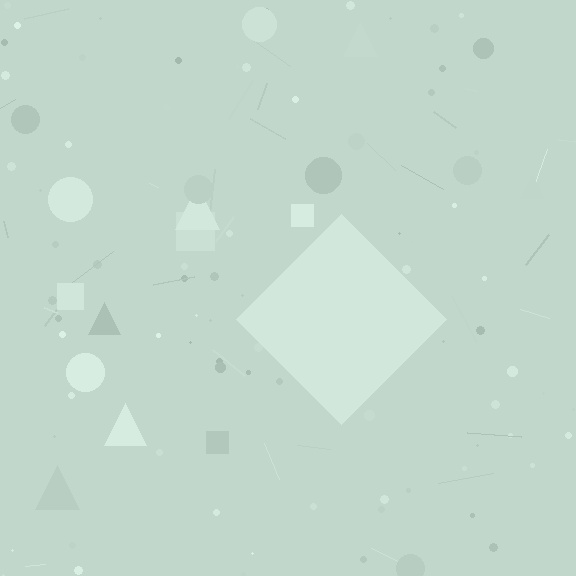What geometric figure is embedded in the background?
A diamond is embedded in the background.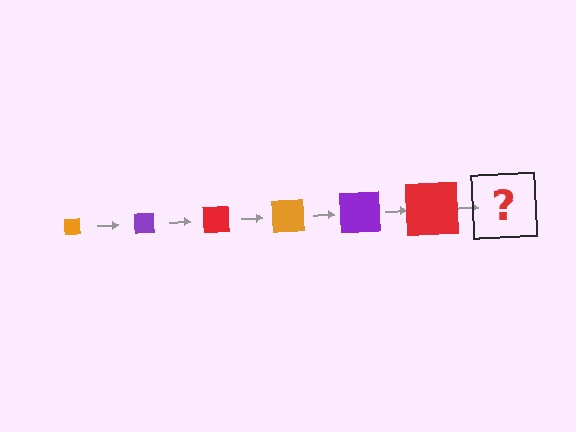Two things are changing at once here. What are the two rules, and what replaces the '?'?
The two rules are that the square grows larger each step and the color cycles through orange, purple, and red. The '?' should be an orange square, larger than the previous one.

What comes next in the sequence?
The next element should be an orange square, larger than the previous one.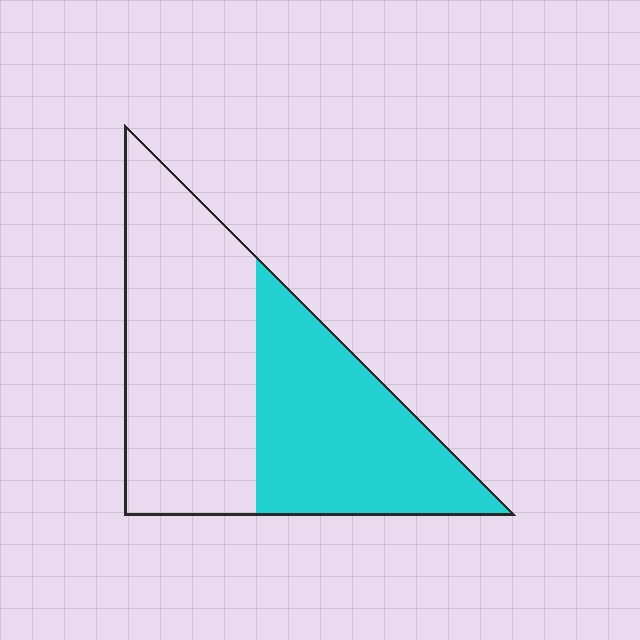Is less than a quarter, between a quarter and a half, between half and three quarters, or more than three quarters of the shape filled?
Between a quarter and a half.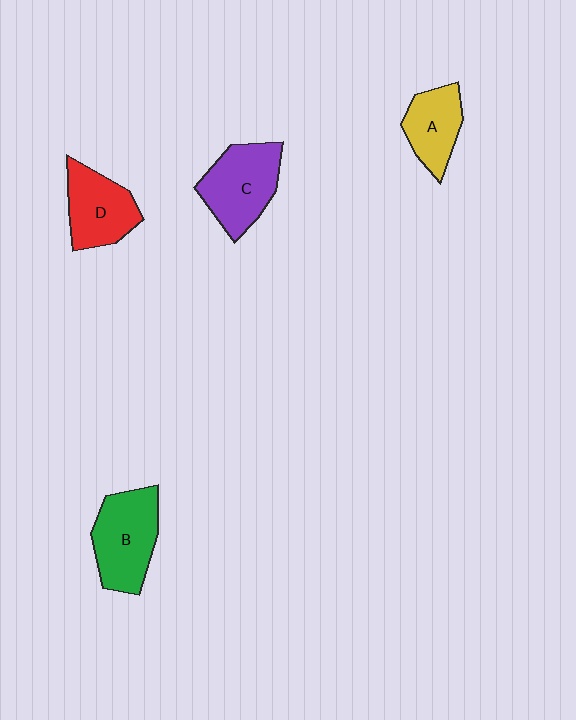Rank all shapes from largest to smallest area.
From largest to smallest: B (green), C (purple), D (red), A (yellow).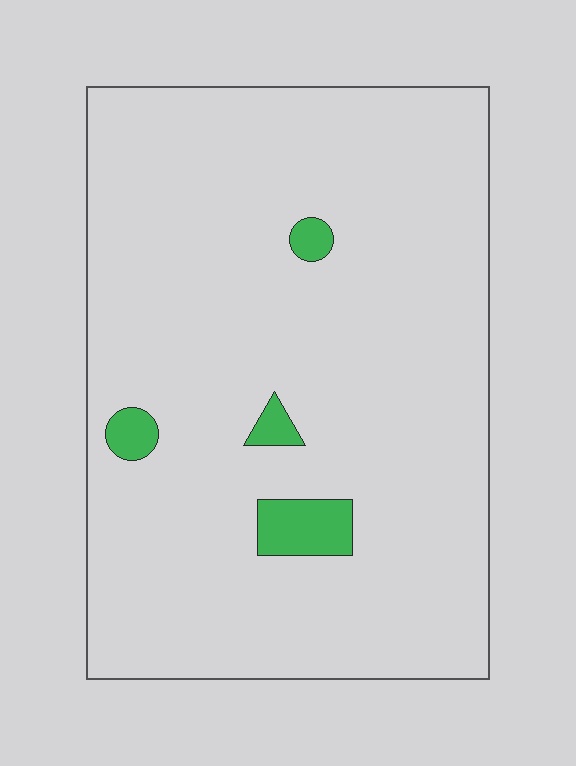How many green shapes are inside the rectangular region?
4.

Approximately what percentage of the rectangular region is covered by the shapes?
Approximately 5%.